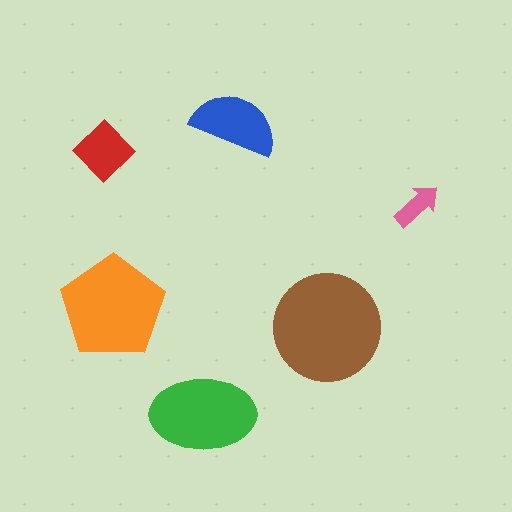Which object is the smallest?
The pink arrow.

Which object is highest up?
The blue semicircle is topmost.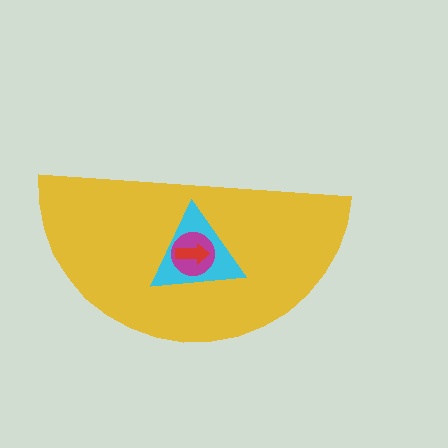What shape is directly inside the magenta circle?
The red arrow.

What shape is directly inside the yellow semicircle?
The cyan triangle.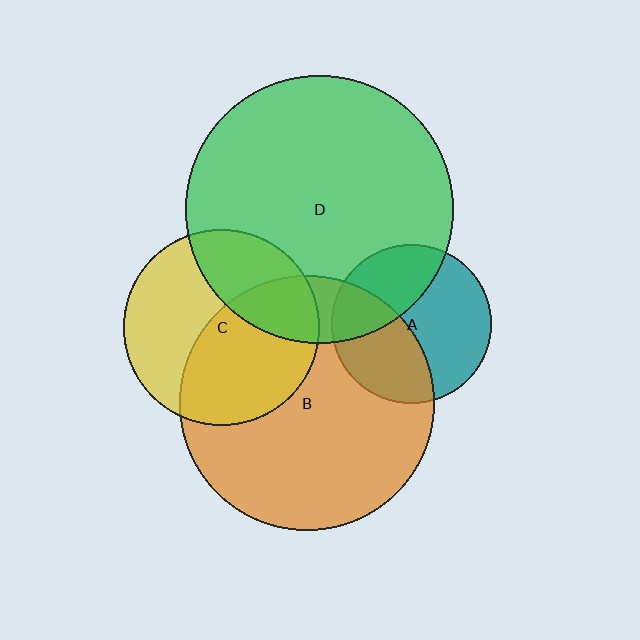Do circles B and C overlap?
Yes.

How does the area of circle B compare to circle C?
Approximately 1.7 times.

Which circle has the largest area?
Circle D (green).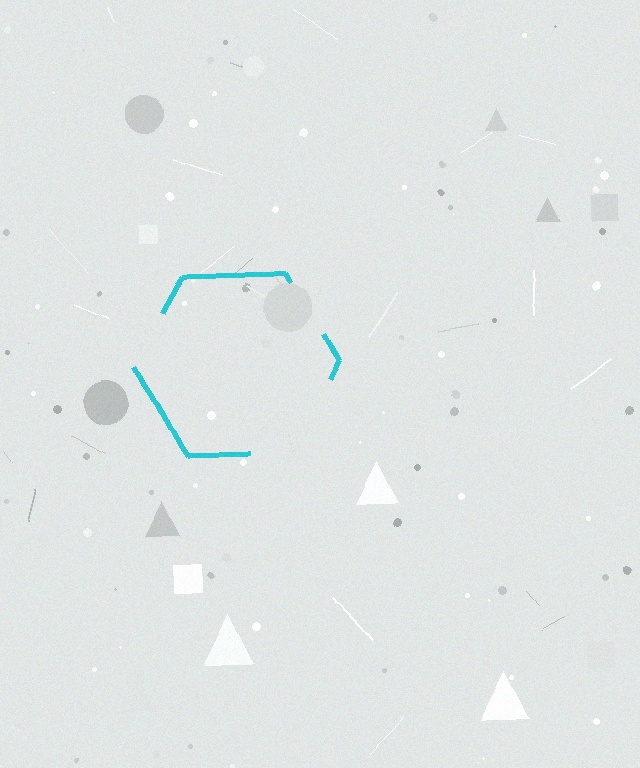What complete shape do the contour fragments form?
The contour fragments form a hexagon.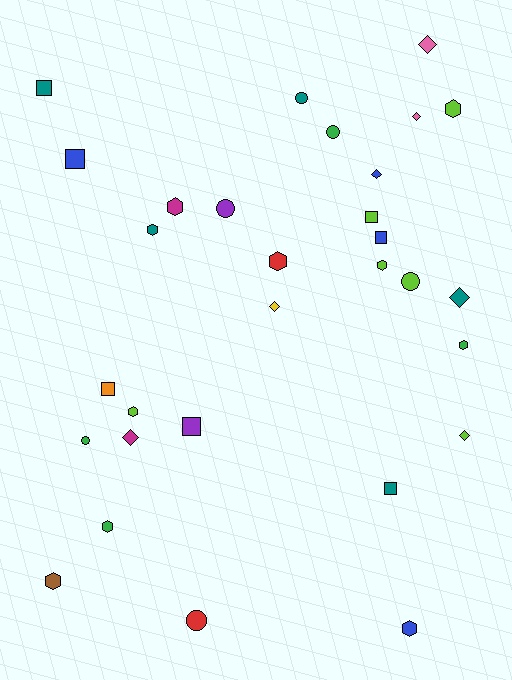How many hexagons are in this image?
There are 10 hexagons.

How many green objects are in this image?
There are 4 green objects.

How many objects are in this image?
There are 30 objects.